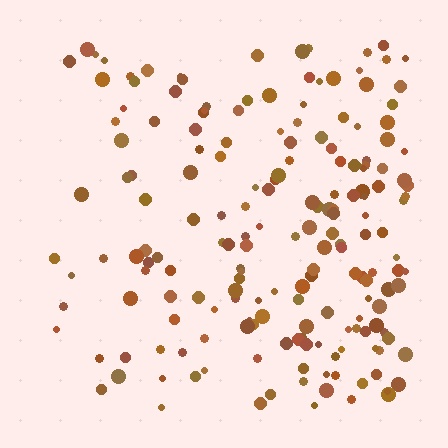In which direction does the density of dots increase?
From left to right, with the right side densest.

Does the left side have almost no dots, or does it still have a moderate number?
Still a moderate number, just noticeably fewer than the right.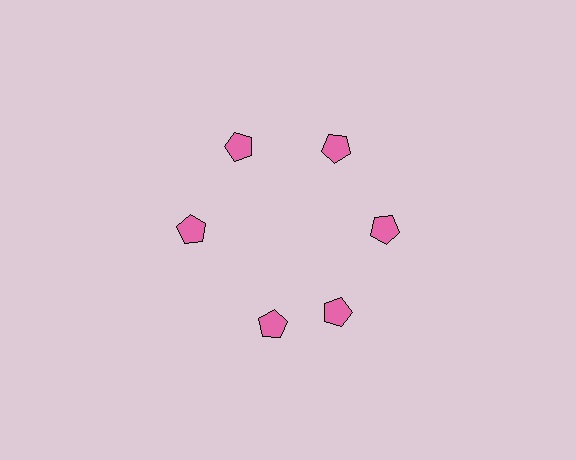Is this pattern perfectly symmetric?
No. The 6 pink pentagons are arranged in a ring, but one element near the 7 o'clock position is rotated out of alignment along the ring, breaking the 6-fold rotational symmetry.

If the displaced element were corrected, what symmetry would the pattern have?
It would have 6-fold rotational symmetry — the pattern would map onto itself every 60 degrees.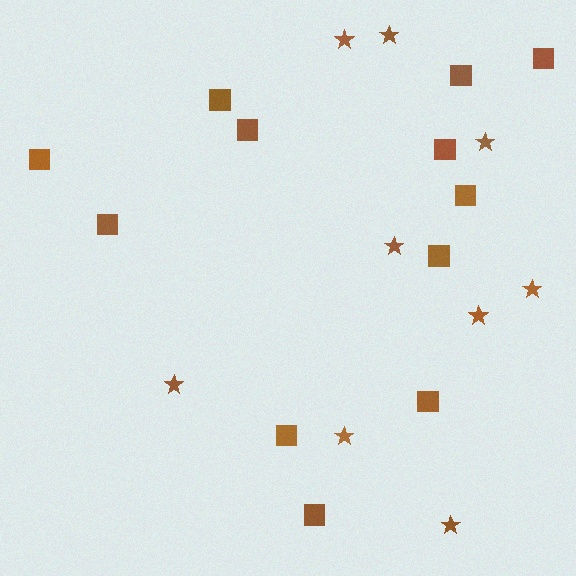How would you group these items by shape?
There are 2 groups: one group of stars (9) and one group of squares (12).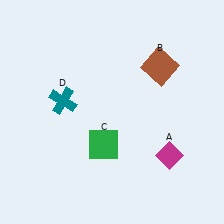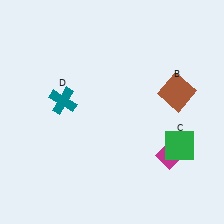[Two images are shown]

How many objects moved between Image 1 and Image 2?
2 objects moved between the two images.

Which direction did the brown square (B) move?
The brown square (B) moved down.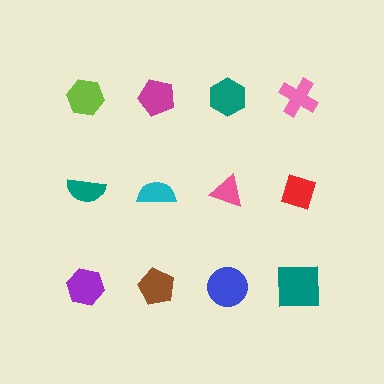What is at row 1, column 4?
A pink cross.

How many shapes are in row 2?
4 shapes.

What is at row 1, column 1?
A lime hexagon.